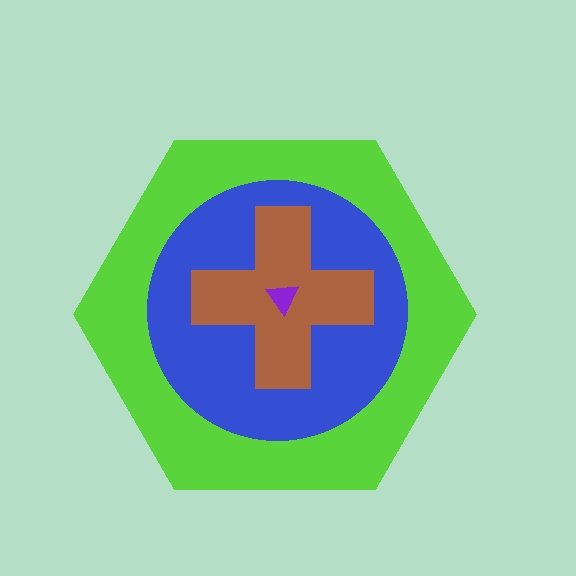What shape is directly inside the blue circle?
The brown cross.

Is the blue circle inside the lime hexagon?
Yes.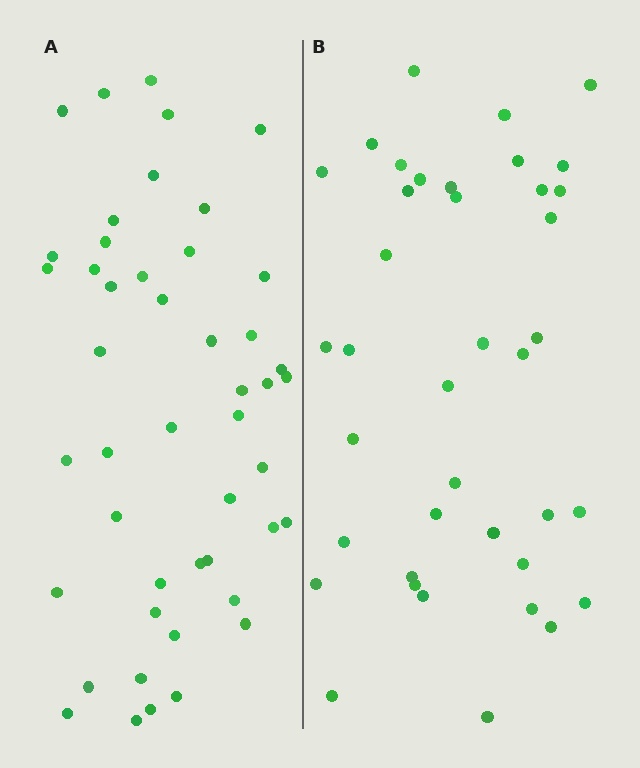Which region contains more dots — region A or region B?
Region A (the left region) has more dots.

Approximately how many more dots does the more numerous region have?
Region A has roughly 8 or so more dots than region B.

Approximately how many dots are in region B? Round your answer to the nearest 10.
About 40 dots. (The exact count is 39, which rounds to 40.)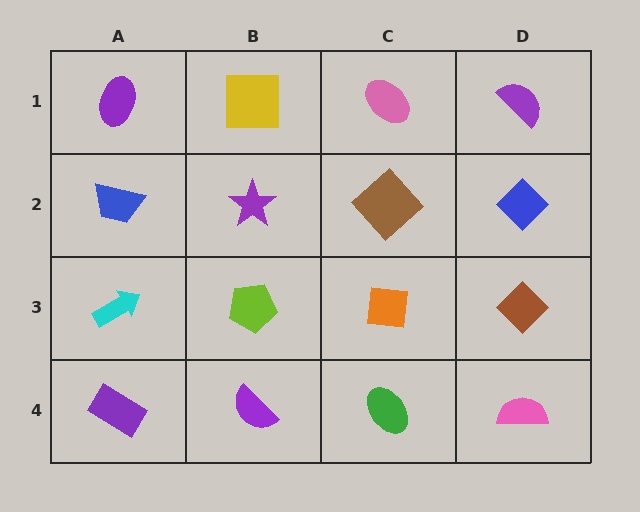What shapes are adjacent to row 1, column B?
A purple star (row 2, column B), a purple ellipse (row 1, column A), a pink ellipse (row 1, column C).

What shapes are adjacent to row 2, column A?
A purple ellipse (row 1, column A), a cyan arrow (row 3, column A), a purple star (row 2, column B).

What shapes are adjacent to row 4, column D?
A brown diamond (row 3, column D), a green ellipse (row 4, column C).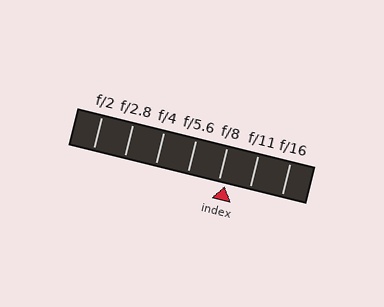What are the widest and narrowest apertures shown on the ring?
The widest aperture shown is f/2 and the narrowest is f/16.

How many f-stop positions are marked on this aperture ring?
There are 7 f-stop positions marked.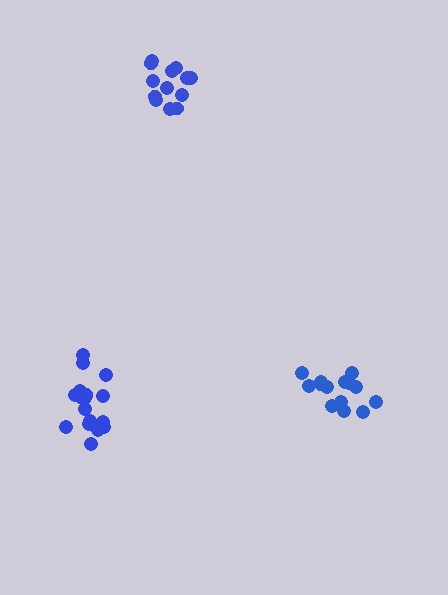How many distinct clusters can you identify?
There are 3 distinct clusters.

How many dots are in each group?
Group 1: 15 dots, Group 2: 13 dots, Group 3: 17 dots (45 total).